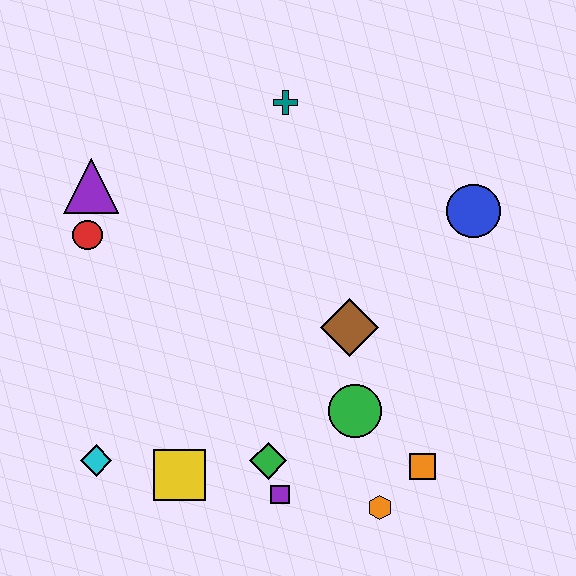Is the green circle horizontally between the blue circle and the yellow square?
Yes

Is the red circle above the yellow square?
Yes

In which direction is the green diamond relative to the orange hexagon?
The green diamond is to the left of the orange hexagon.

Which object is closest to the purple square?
The green diamond is closest to the purple square.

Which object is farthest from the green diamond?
The teal cross is farthest from the green diamond.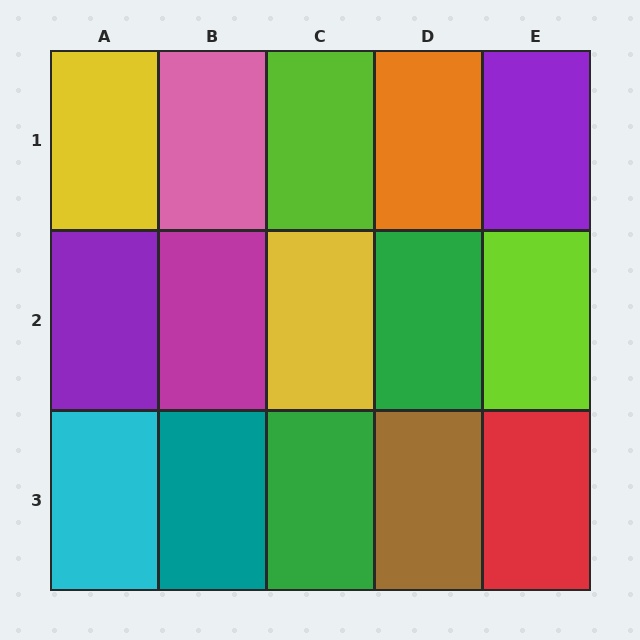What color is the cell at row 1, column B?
Pink.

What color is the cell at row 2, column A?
Purple.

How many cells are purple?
2 cells are purple.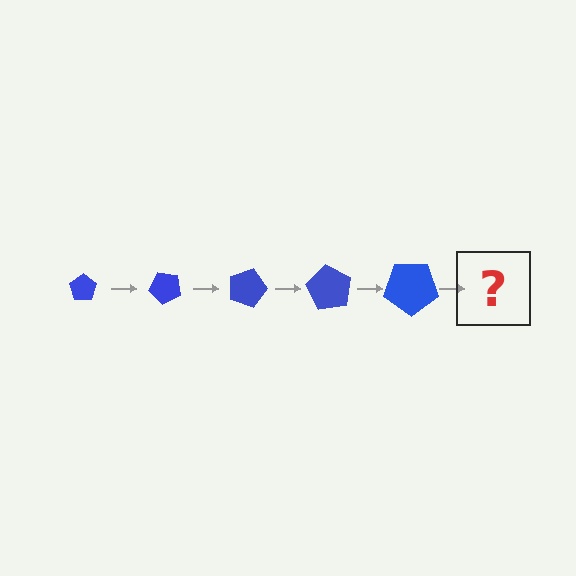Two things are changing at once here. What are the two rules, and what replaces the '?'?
The two rules are that the pentagon grows larger each step and it rotates 45 degrees each step. The '?' should be a pentagon, larger than the previous one and rotated 225 degrees from the start.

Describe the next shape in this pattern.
It should be a pentagon, larger than the previous one and rotated 225 degrees from the start.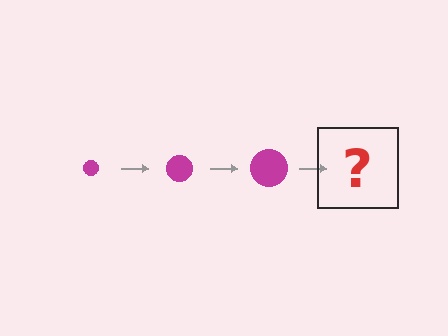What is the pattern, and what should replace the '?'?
The pattern is that the circle gets progressively larger each step. The '?' should be a magenta circle, larger than the previous one.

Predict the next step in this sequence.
The next step is a magenta circle, larger than the previous one.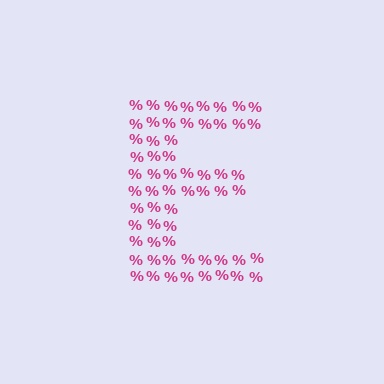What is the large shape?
The large shape is the letter E.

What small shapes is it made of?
It is made of small percent signs.